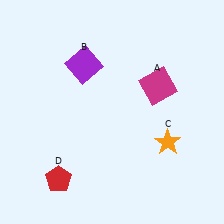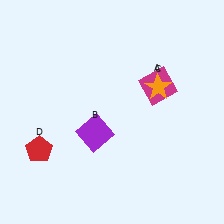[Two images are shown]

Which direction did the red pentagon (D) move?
The red pentagon (D) moved up.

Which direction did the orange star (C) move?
The orange star (C) moved up.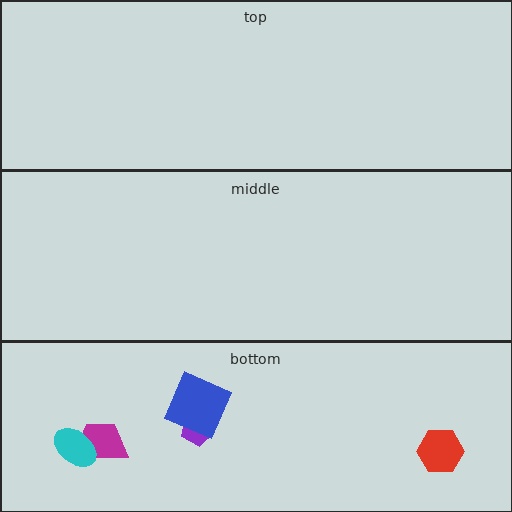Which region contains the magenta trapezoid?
The bottom region.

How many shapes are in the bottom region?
5.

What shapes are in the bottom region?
The purple pentagon, the blue square, the magenta trapezoid, the cyan ellipse, the red hexagon.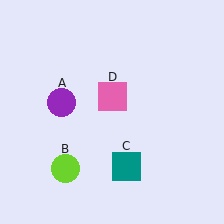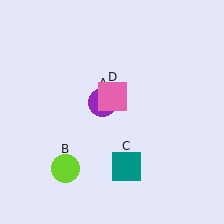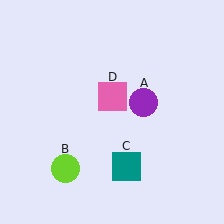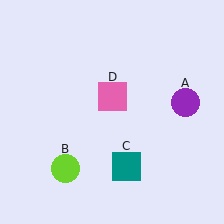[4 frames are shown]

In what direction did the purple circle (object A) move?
The purple circle (object A) moved right.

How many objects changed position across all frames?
1 object changed position: purple circle (object A).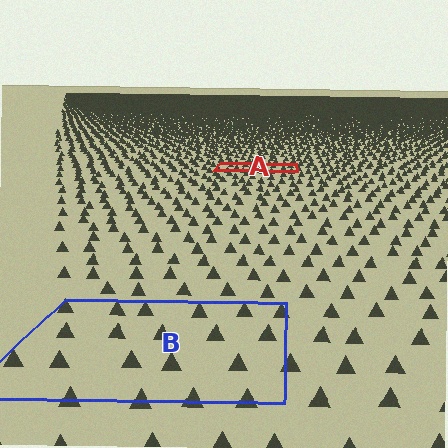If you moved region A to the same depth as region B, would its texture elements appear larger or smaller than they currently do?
They would appear larger. At a closer depth, the same texture elements are projected at a bigger on-screen size.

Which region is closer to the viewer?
Region B is closer. The texture elements there are larger and more spread out.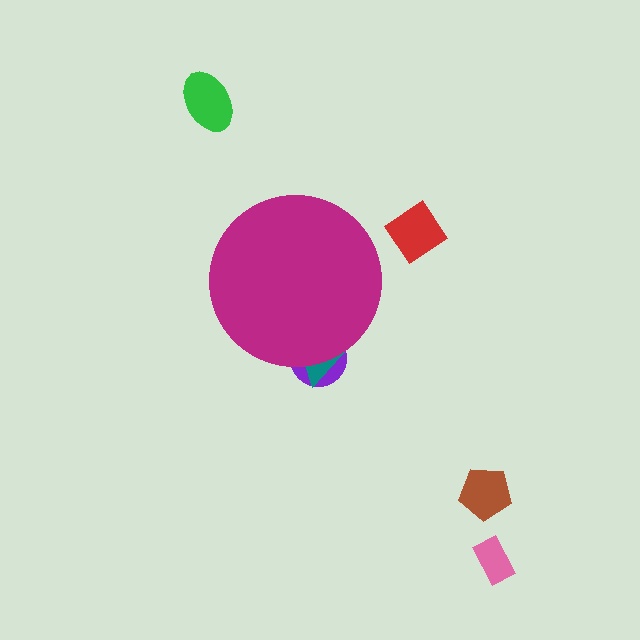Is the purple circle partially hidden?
Yes, the purple circle is partially hidden behind the magenta circle.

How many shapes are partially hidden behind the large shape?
2 shapes are partially hidden.